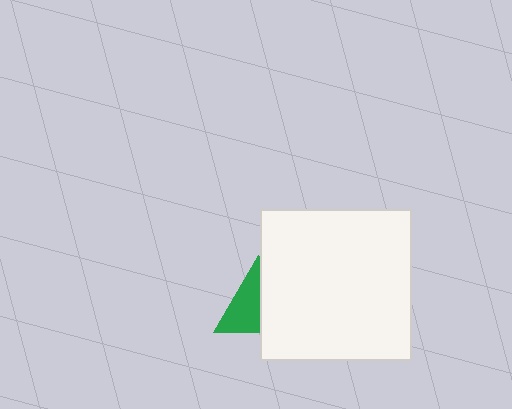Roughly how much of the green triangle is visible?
About half of it is visible (roughly 52%).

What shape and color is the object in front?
The object in front is a white square.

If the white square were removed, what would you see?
You would see the complete green triangle.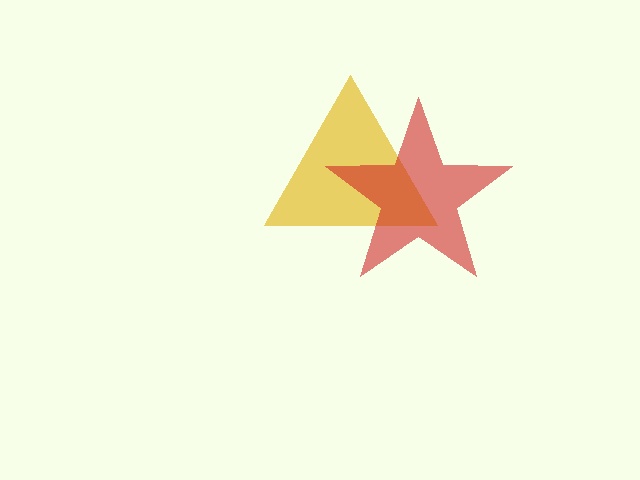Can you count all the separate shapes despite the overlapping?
Yes, there are 2 separate shapes.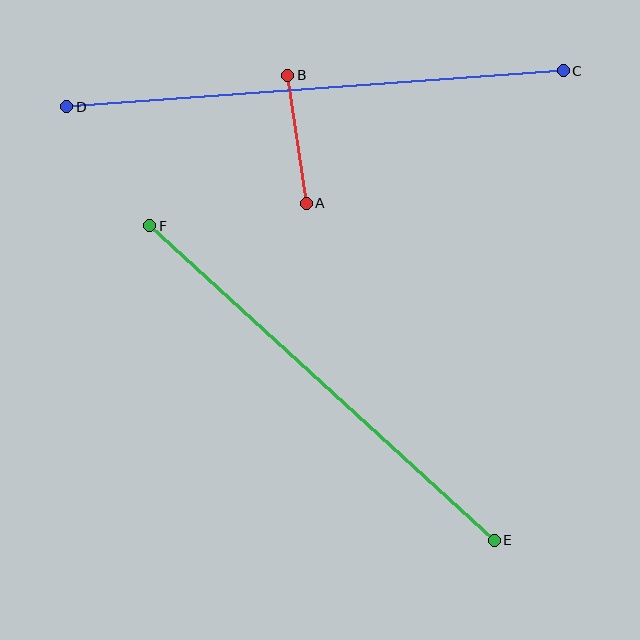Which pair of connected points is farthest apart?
Points C and D are farthest apart.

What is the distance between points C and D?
The distance is approximately 498 pixels.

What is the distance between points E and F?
The distance is approximately 466 pixels.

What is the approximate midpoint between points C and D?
The midpoint is at approximately (315, 89) pixels.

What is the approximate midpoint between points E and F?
The midpoint is at approximately (322, 383) pixels.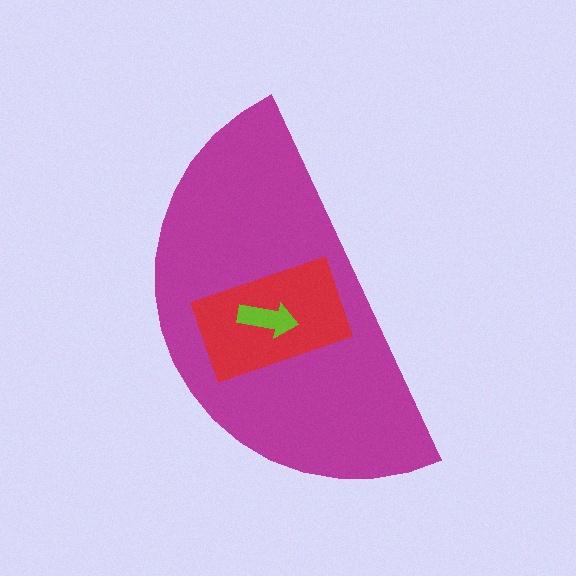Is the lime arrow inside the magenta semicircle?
Yes.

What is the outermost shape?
The magenta semicircle.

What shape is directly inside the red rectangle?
The lime arrow.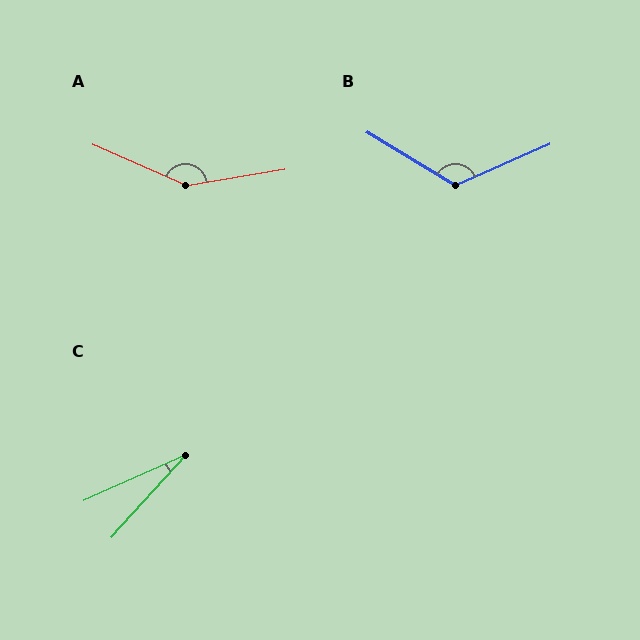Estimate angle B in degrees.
Approximately 125 degrees.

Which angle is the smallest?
C, at approximately 24 degrees.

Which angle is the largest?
A, at approximately 147 degrees.